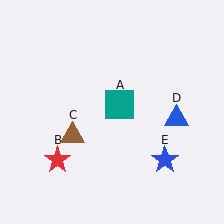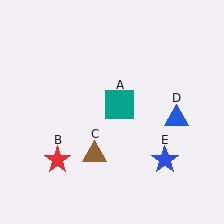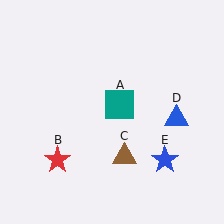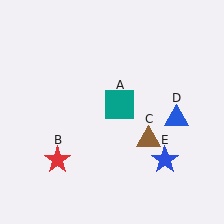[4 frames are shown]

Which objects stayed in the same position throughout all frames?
Teal square (object A) and red star (object B) and blue triangle (object D) and blue star (object E) remained stationary.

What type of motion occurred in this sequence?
The brown triangle (object C) rotated counterclockwise around the center of the scene.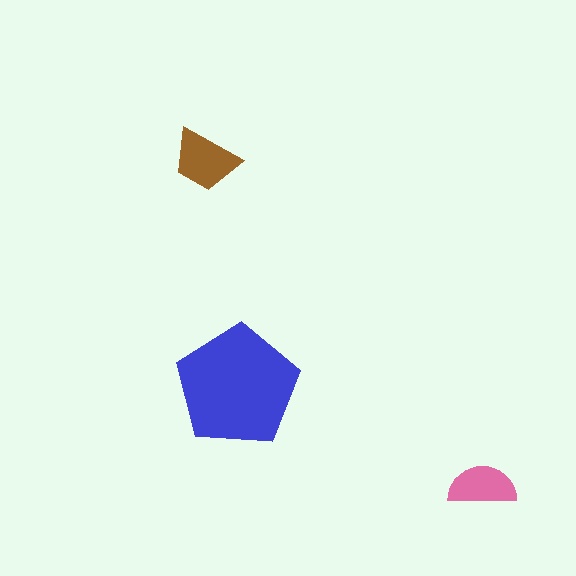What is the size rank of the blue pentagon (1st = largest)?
1st.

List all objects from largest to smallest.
The blue pentagon, the brown trapezoid, the pink semicircle.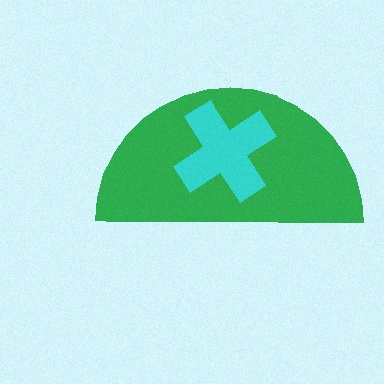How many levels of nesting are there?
2.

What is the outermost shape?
The green semicircle.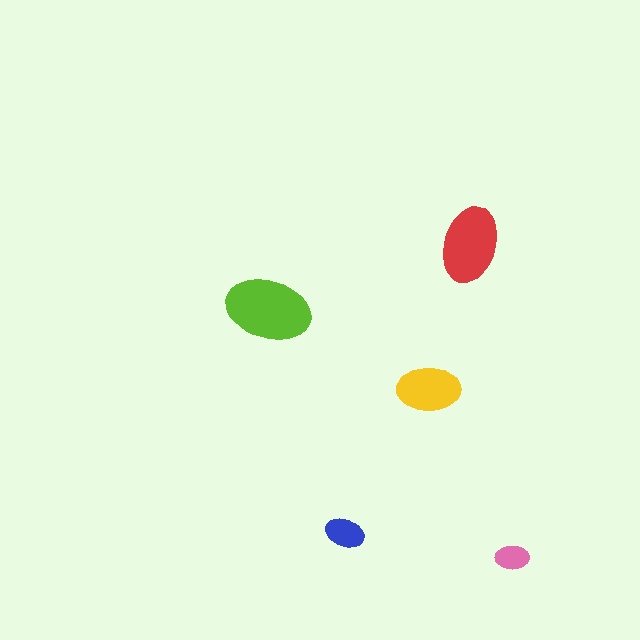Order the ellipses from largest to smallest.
the lime one, the red one, the yellow one, the blue one, the pink one.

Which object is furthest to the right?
The pink ellipse is rightmost.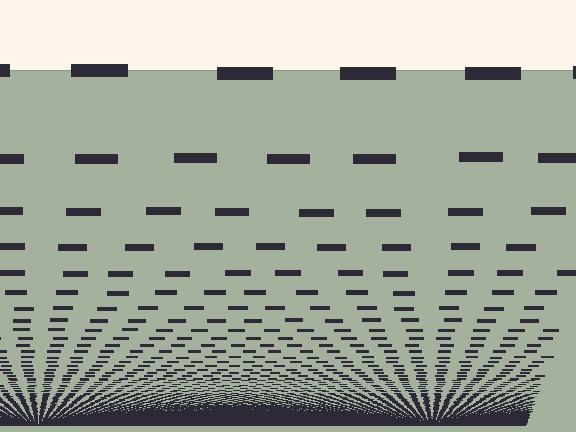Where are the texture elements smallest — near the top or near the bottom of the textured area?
Near the bottom.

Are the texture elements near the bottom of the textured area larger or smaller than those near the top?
Smaller. The gradient is inverted — elements near the bottom are smaller and denser.